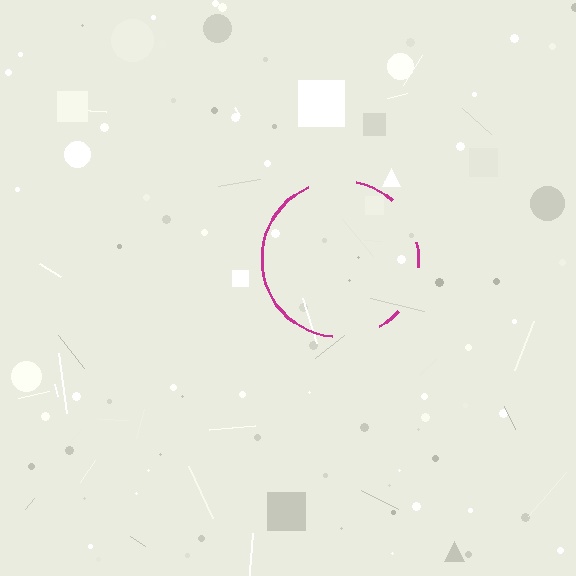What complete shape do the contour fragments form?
The contour fragments form a circle.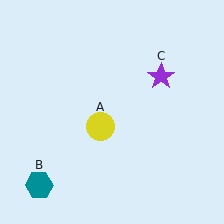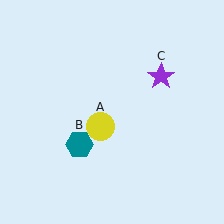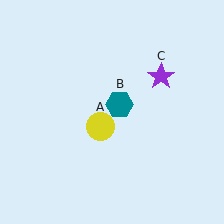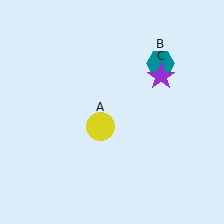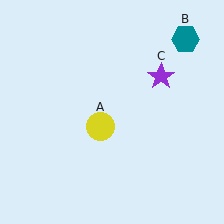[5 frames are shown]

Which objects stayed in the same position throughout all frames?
Yellow circle (object A) and purple star (object C) remained stationary.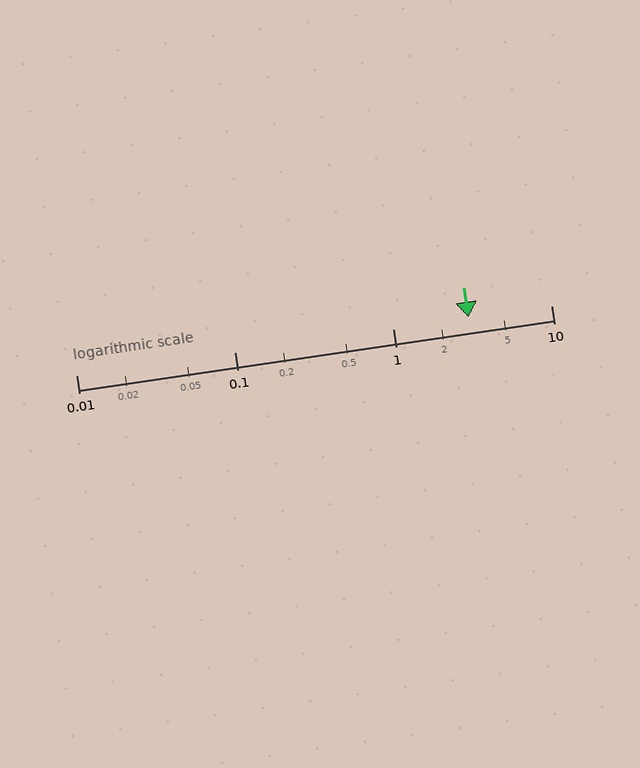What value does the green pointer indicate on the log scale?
The pointer indicates approximately 3.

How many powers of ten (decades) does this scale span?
The scale spans 3 decades, from 0.01 to 10.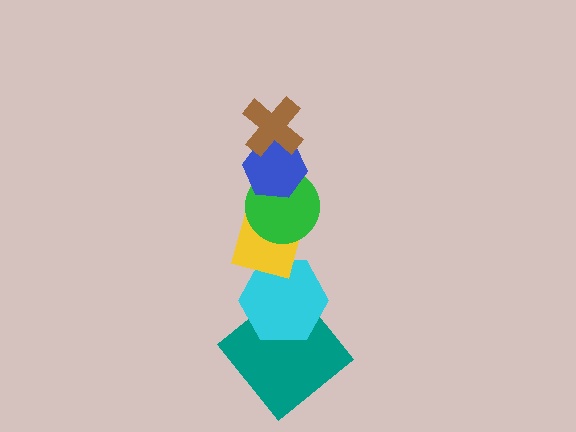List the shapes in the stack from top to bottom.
From top to bottom: the brown cross, the blue hexagon, the green circle, the yellow diamond, the cyan hexagon, the teal diamond.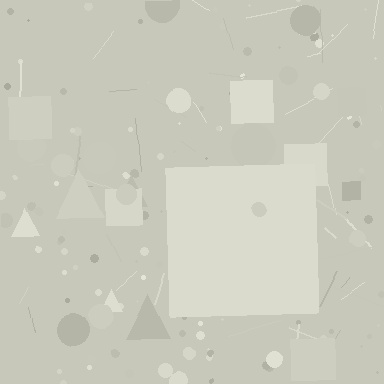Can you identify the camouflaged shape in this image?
The camouflaged shape is a square.